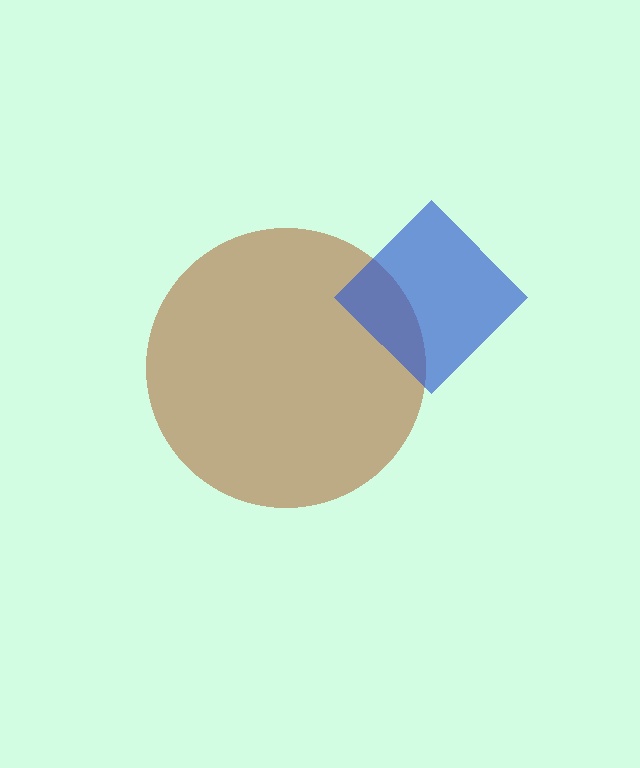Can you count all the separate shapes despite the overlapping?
Yes, there are 2 separate shapes.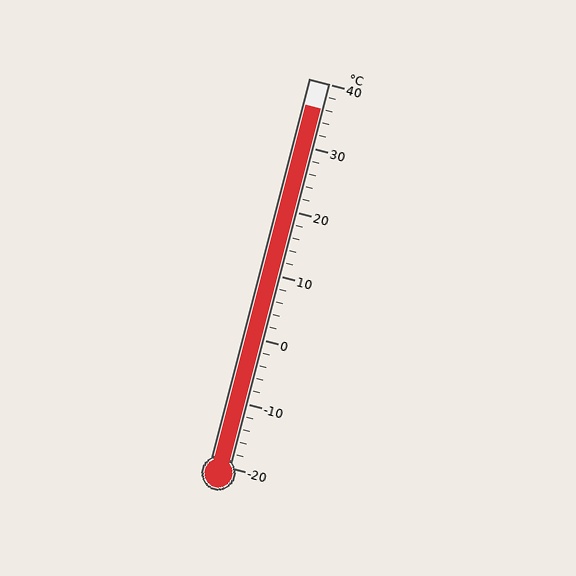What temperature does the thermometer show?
The thermometer shows approximately 36°C.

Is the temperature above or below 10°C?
The temperature is above 10°C.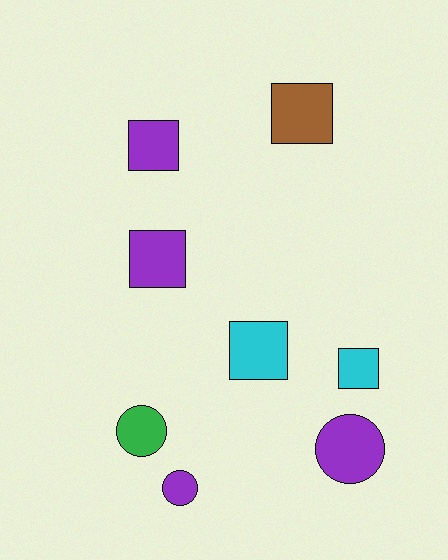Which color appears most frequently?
Purple, with 4 objects.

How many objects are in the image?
There are 8 objects.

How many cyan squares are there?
There are 2 cyan squares.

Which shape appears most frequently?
Square, with 5 objects.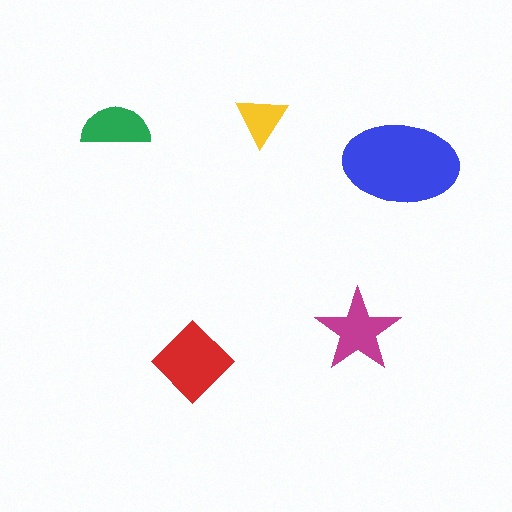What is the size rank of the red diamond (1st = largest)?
2nd.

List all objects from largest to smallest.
The blue ellipse, the red diamond, the magenta star, the green semicircle, the yellow triangle.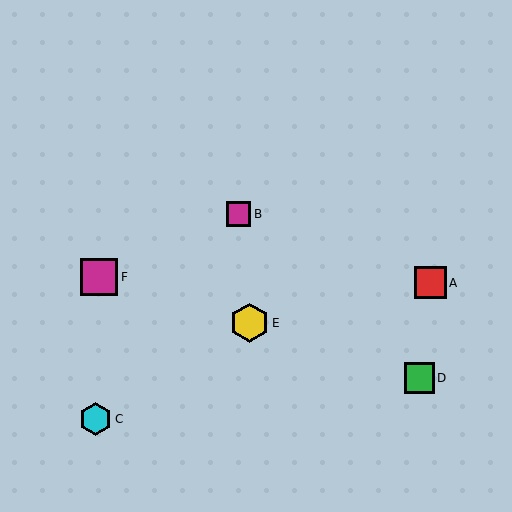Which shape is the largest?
The yellow hexagon (labeled E) is the largest.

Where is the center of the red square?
The center of the red square is at (430, 283).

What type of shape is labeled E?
Shape E is a yellow hexagon.